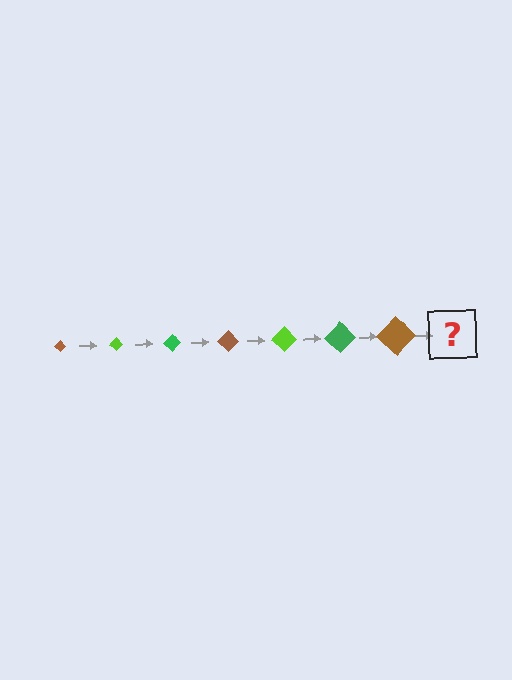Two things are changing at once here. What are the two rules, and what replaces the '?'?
The two rules are that the diamond grows larger each step and the color cycles through brown, lime, and green. The '?' should be a lime diamond, larger than the previous one.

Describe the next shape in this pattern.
It should be a lime diamond, larger than the previous one.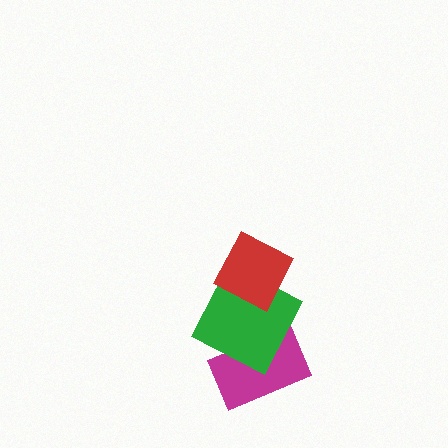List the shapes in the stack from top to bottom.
From top to bottom: the red diamond, the green square, the magenta rectangle.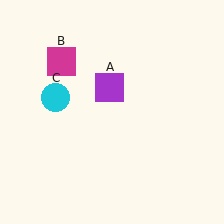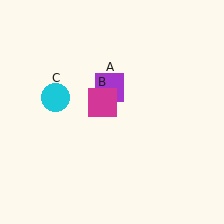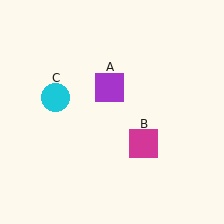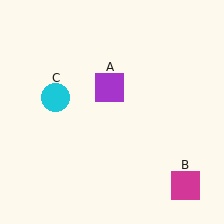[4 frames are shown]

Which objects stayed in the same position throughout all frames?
Purple square (object A) and cyan circle (object C) remained stationary.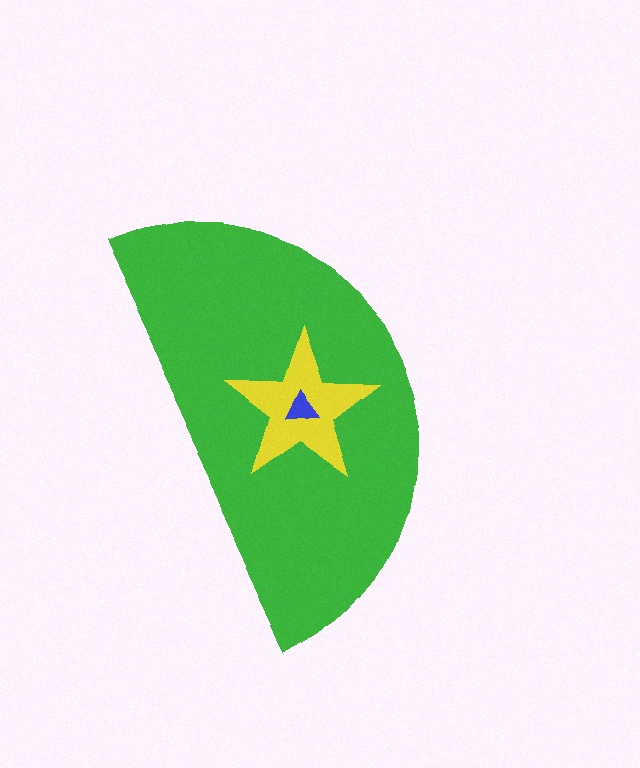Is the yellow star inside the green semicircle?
Yes.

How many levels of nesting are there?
3.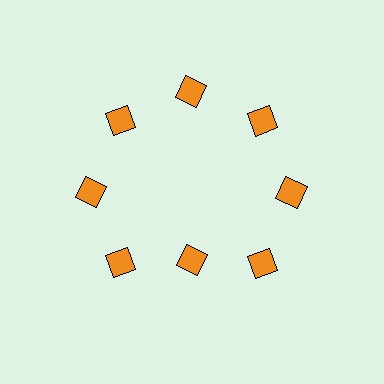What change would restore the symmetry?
The symmetry would be restored by moving it outward, back onto the ring so that all 8 diamonds sit at equal angles and equal distance from the center.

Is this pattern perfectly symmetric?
No. The 8 orange diamonds are arranged in a ring, but one element near the 6 o'clock position is pulled inward toward the center, breaking the 8-fold rotational symmetry.